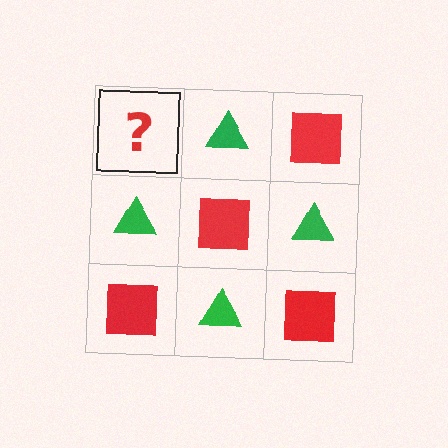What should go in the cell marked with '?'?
The missing cell should contain a red square.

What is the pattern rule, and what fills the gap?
The rule is that it alternates red square and green triangle in a checkerboard pattern. The gap should be filled with a red square.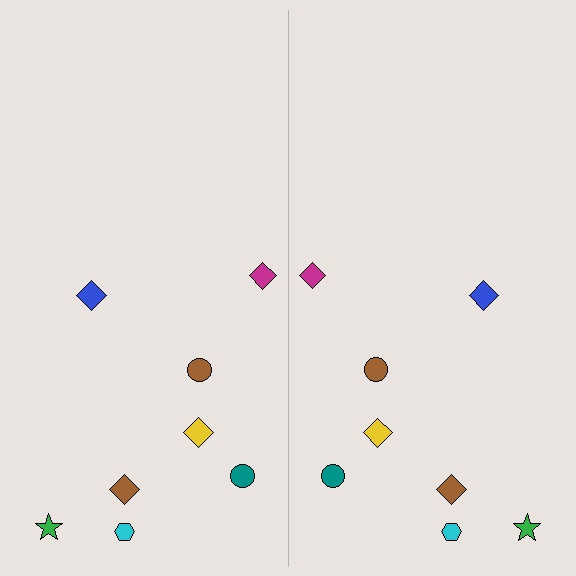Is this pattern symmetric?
Yes, this pattern has bilateral (reflection) symmetry.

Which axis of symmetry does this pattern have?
The pattern has a vertical axis of symmetry running through the center of the image.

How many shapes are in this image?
There are 16 shapes in this image.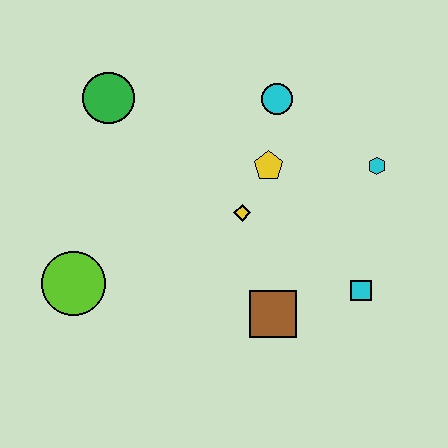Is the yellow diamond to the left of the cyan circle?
Yes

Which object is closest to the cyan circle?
The yellow pentagon is closest to the cyan circle.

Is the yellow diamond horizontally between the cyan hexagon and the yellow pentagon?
No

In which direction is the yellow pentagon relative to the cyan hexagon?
The yellow pentagon is to the left of the cyan hexagon.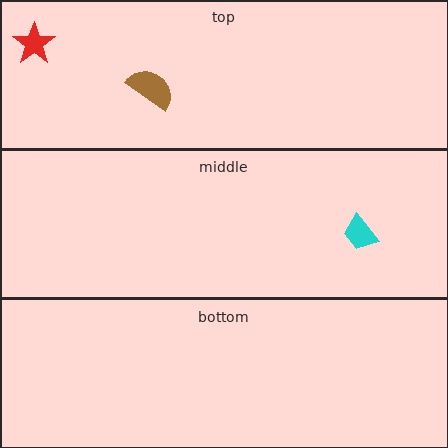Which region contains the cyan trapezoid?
The middle region.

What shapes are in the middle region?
The cyan trapezoid.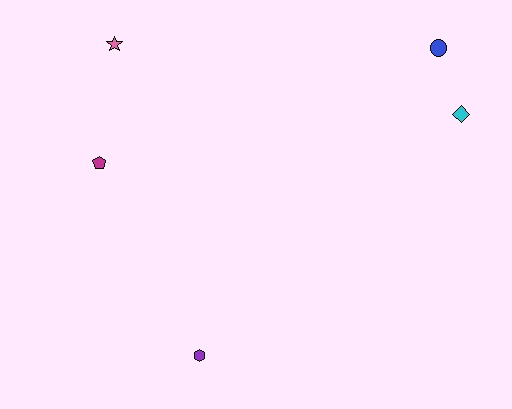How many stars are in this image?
There is 1 star.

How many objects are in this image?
There are 5 objects.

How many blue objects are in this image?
There is 1 blue object.